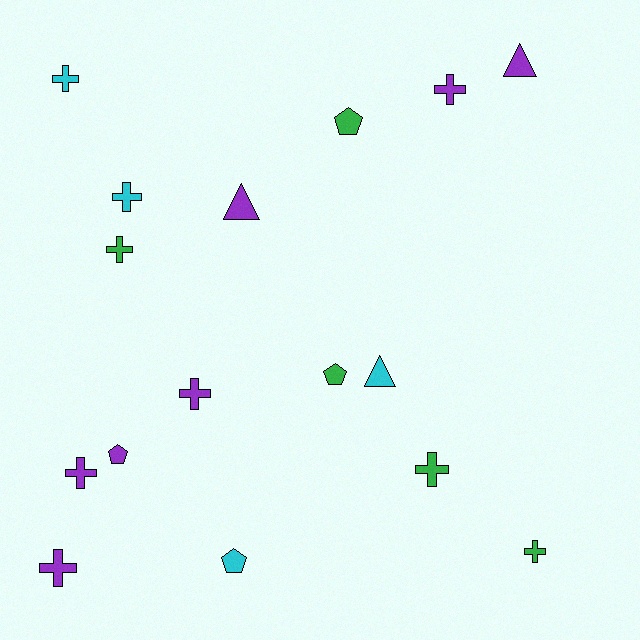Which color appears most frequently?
Purple, with 7 objects.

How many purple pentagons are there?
There is 1 purple pentagon.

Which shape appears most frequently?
Cross, with 9 objects.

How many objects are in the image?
There are 16 objects.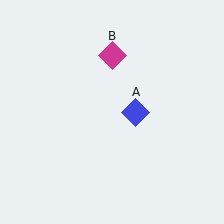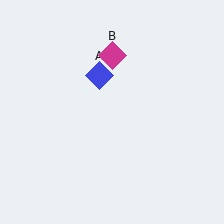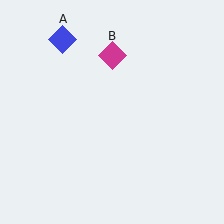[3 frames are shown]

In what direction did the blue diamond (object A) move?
The blue diamond (object A) moved up and to the left.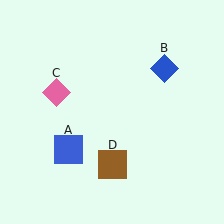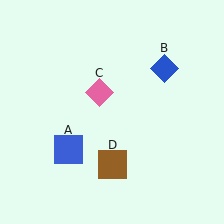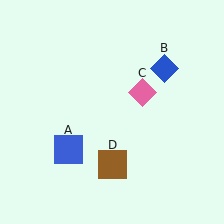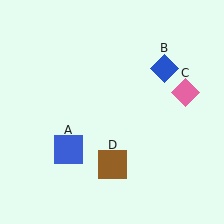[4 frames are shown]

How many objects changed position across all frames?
1 object changed position: pink diamond (object C).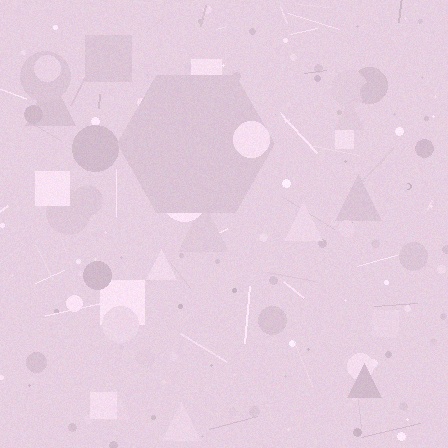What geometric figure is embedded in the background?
A hexagon is embedded in the background.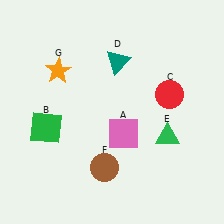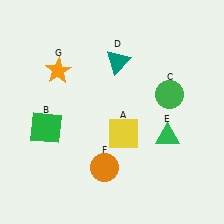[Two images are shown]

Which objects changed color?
A changed from pink to yellow. C changed from red to green. F changed from brown to orange.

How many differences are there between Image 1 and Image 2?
There are 3 differences between the two images.